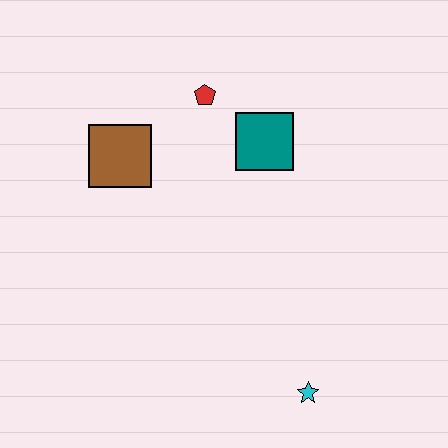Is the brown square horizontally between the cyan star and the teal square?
No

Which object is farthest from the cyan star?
The red pentagon is farthest from the cyan star.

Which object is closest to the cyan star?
The teal square is closest to the cyan star.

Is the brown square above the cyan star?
Yes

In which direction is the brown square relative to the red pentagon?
The brown square is to the left of the red pentagon.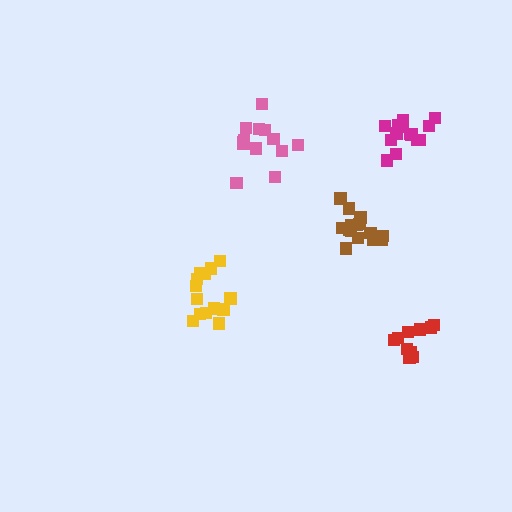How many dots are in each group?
Group 1: 13 dots, Group 2: 14 dots, Group 3: 15 dots, Group 4: 16 dots, Group 5: 10 dots (68 total).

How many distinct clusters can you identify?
There are 5 distinct clusters.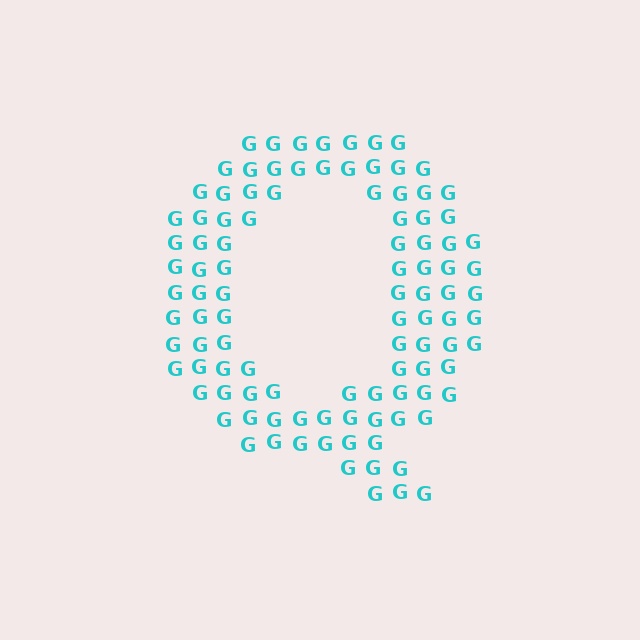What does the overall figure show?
The overall figure shows the letter Q.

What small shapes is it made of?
It is made of small letter G's.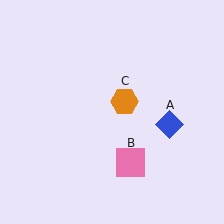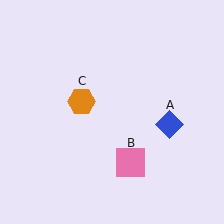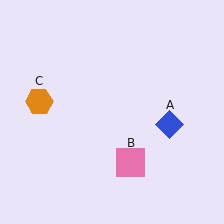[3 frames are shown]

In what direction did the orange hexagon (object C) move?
The orange hexagon (object C) moved left.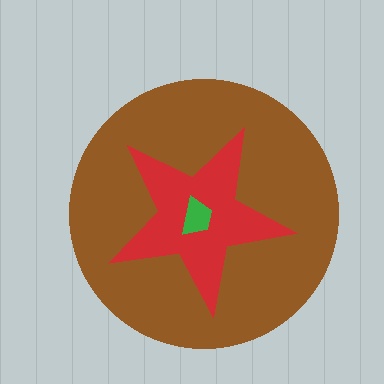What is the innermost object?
The green trapezoid.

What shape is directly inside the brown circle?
The red star.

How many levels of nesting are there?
3.